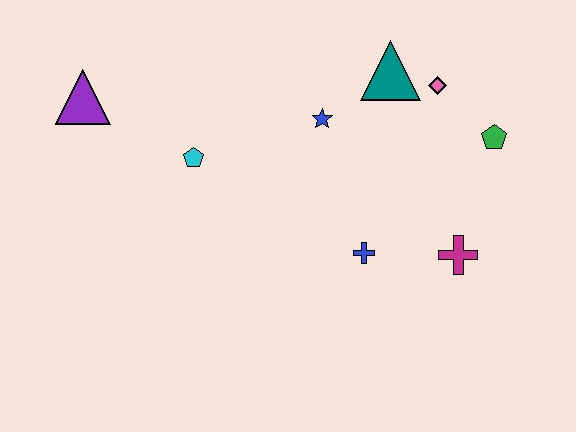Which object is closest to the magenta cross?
The blue cross is closest to the magenta cross.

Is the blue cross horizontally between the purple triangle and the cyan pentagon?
No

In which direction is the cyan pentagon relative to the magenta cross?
The cyan pentagon is to the left of the magenta cross.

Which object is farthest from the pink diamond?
The purple triangle is farthest from the pink diamond.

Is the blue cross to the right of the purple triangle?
Yes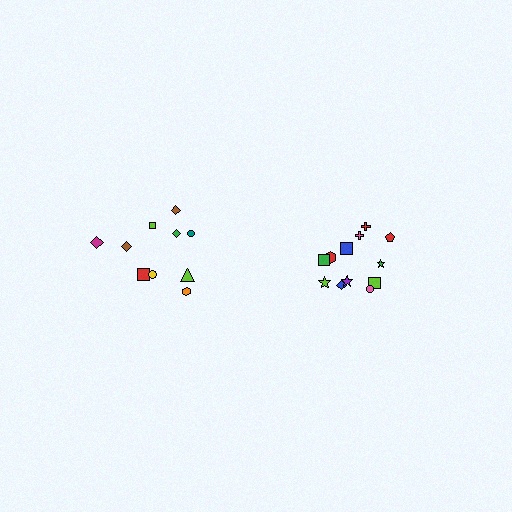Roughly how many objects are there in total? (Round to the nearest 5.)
Roughly 20 objects in total.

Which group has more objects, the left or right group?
The right group.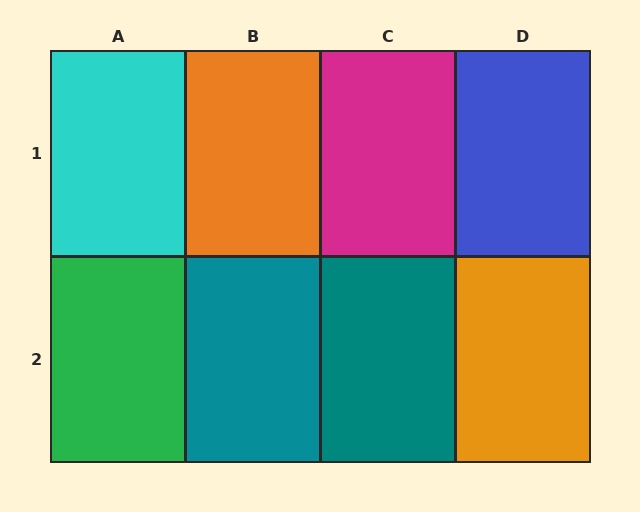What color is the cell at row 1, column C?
Magenta.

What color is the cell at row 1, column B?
Orange.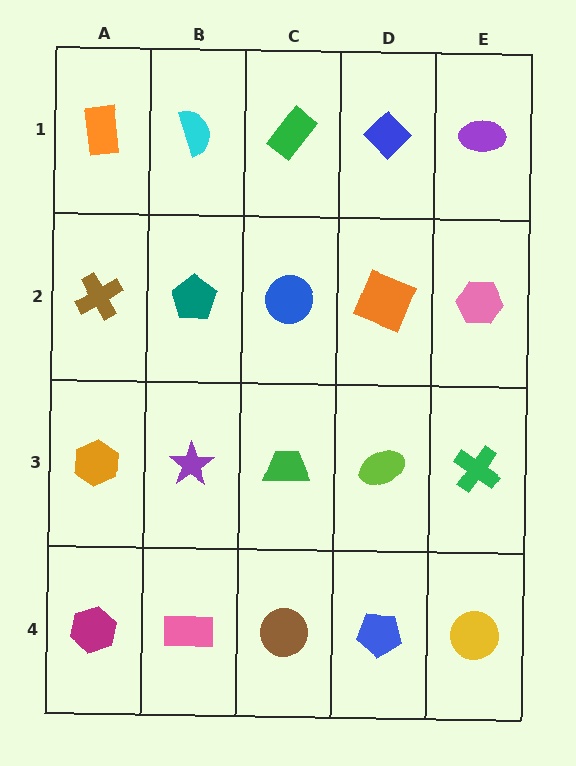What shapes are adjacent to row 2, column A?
An orange rectangle (row 1, column A), an orange hexagon (row 3, column A), a teal pentagon (row 2, column B).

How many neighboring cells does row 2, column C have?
4.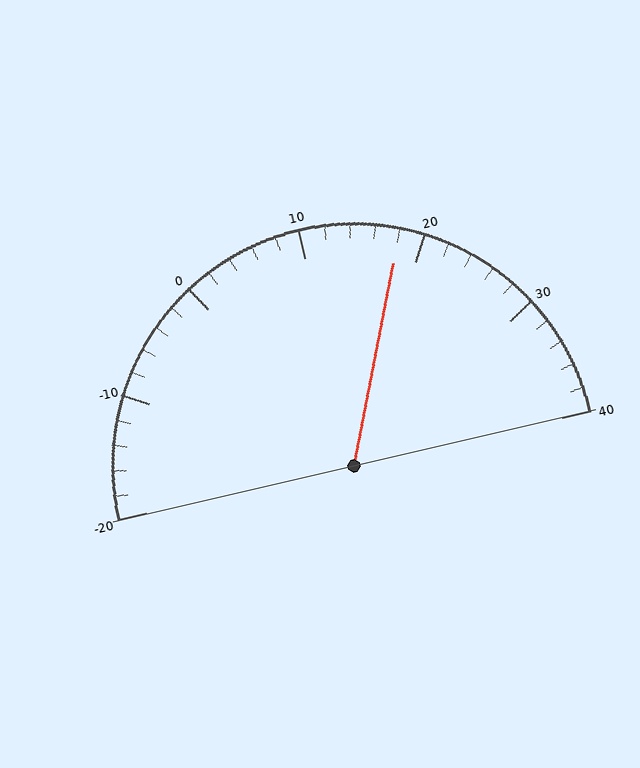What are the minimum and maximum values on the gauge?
The gauge ranges from -20 to 40.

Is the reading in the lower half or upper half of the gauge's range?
The reading is in the upper half of the range (-20 to 40).